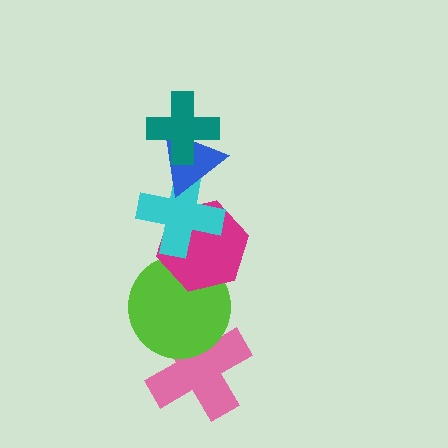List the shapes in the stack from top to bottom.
From top to bottom: the teal cross, the blue triangle, the cyan cross, the magenta hexagon, the lime circle, the pink cross.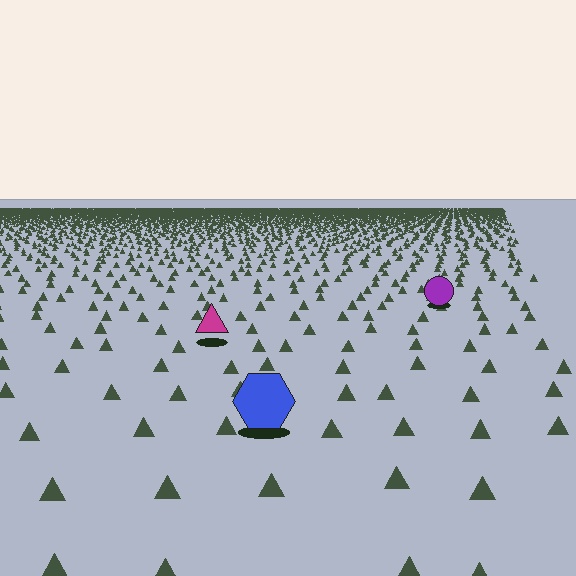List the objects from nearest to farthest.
From nearest to farthest: the blue hexagon, the magenta triangle, the purple circle.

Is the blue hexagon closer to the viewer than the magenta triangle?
Yes. The blue hexagon is closer — you can tell from the texture gradient: the ground texture is coarser near it.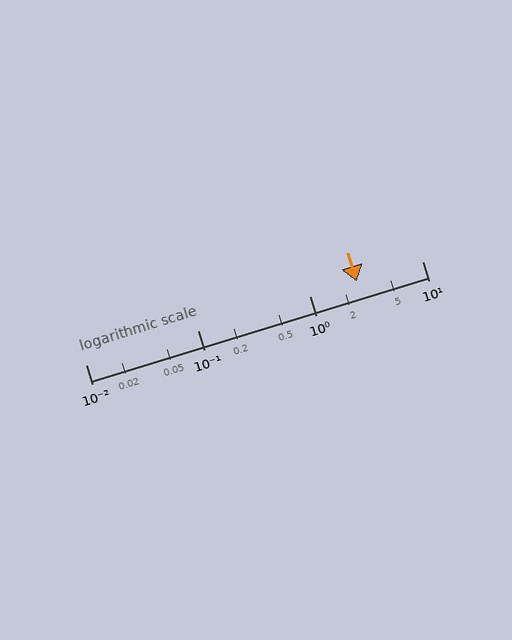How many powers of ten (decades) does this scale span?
The scale spans 3 decades, from 0.01 to 10.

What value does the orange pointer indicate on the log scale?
The pointer indicates approximately 2.6.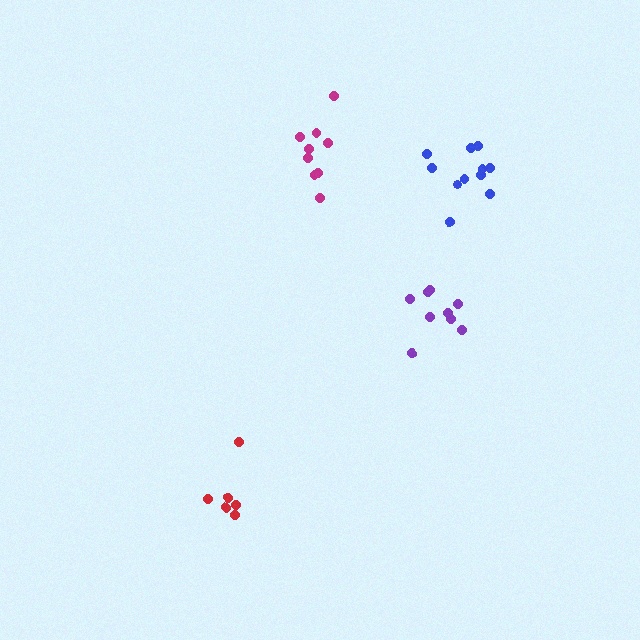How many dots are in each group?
Group 1: 6 dots, Group 2: 9 dots, Group 3: 9 dots, Group 4: 11 dots (35 total).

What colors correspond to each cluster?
The clusters are colored: red, purple, magenta, blue.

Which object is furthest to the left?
The red cluster is leftmost.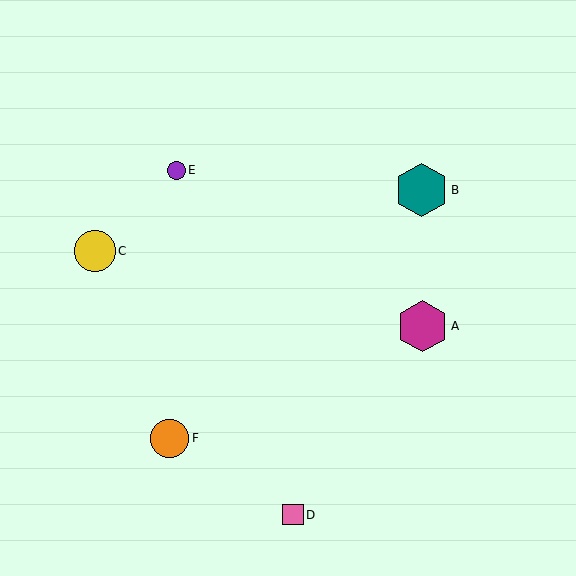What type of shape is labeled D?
Shape D is a pink square.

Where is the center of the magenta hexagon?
The center of the magenta hexagon is at (422, 326).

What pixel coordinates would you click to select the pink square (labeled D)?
Click at (293, 515) to select the pink square D.